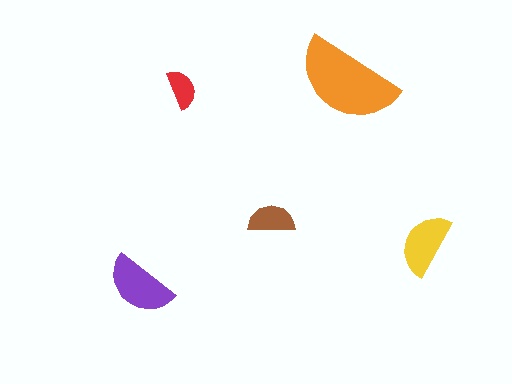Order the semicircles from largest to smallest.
the orange one, the purple one, the yellow one, the brown one, the red one.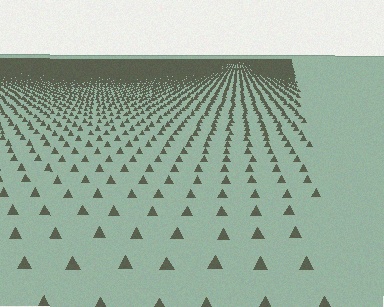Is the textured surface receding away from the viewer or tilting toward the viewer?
The surface is receding away from the viewer. Texture elements get smaller and denser toward the top.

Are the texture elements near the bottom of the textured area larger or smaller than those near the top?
Larger. Near the bottom, elements are closer to the viewer and appear at a bigger on-screen size.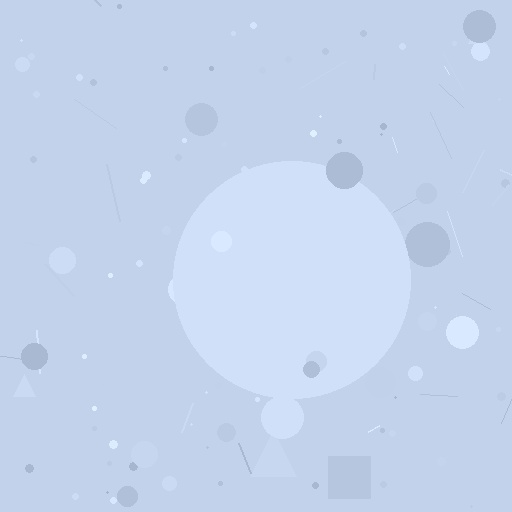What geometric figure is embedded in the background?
A circle is embedded in the background.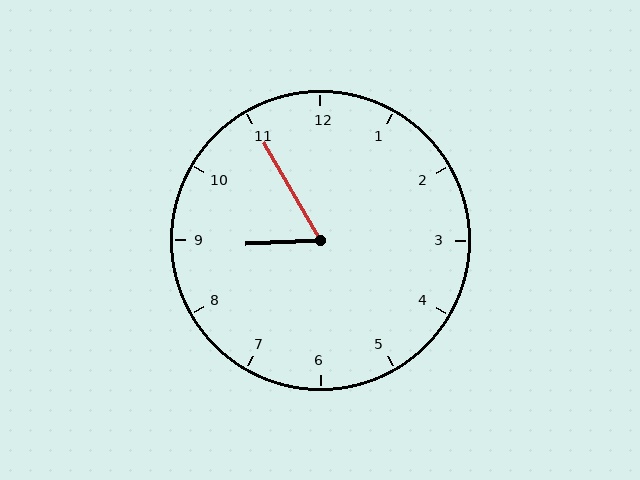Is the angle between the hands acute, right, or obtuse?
It is acute.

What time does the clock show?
8:55.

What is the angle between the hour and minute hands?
Approximately 62 degrees.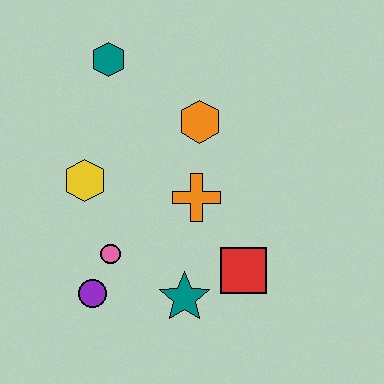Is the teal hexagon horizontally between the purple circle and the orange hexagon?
Yes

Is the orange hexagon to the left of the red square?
Yes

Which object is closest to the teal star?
The red square is closest to the teal star.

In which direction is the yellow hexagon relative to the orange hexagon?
The yellow hexagon is to the left of the orange hexagon.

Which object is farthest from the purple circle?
The teal hexagon is farthest from the purple circle.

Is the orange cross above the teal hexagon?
No